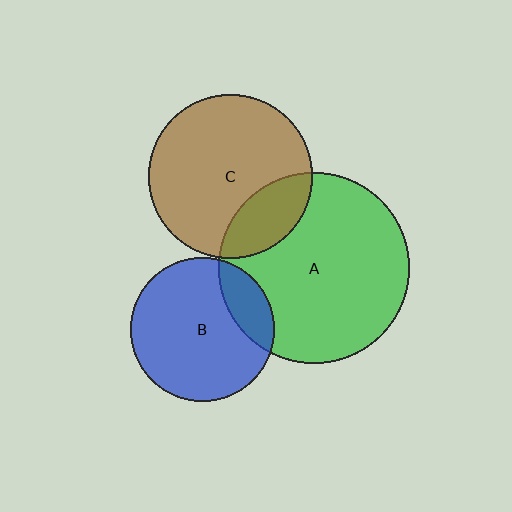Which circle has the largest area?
Circle A (green).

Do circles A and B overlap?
Yes.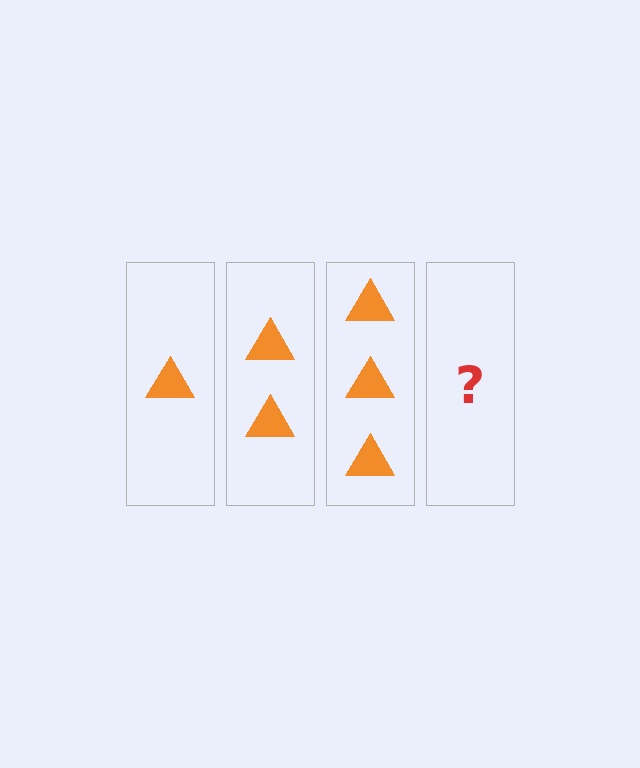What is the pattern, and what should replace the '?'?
The pattern is that each step adds one more triangle. The '?' should be 4 triangles.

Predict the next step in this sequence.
The next step is 4 triangles.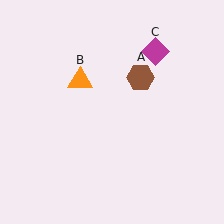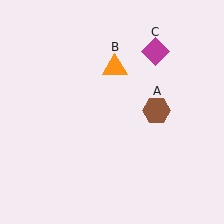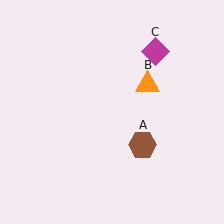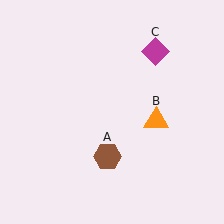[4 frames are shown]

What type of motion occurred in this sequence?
The brown hexagon (object A), orange triangle (object B) rotated clockwise around the center of the scene.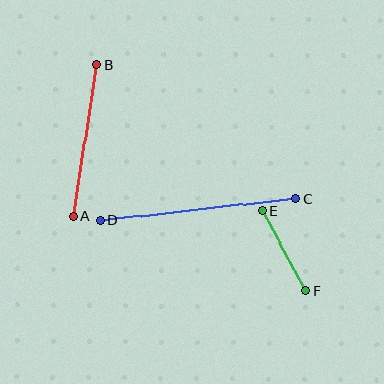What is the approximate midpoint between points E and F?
The midpoint is at approximately (284, 251) pixels.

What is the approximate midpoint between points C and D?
The midpoint is at approximately (198, 210) pixels.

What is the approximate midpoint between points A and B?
The midpoint is at approximately (85, 140) pixels.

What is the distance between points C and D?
The distance is approximately 197 pixels.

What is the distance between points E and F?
The distance is approximately 92 pixels.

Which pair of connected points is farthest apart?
Points C and D are farthest apart.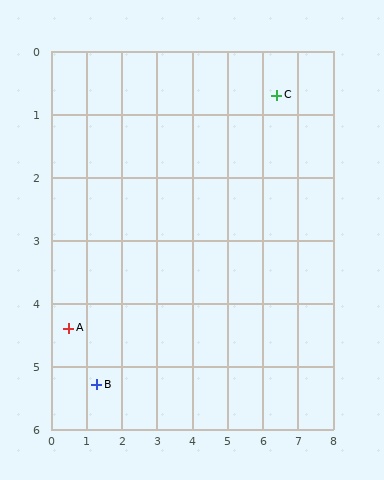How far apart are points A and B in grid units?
Points A and B are about 1.2 grid units apart.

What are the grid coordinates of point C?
Point C is at approximately (6.4, 0.7).